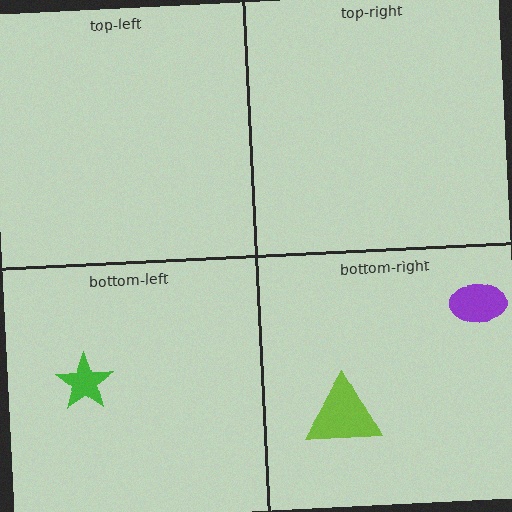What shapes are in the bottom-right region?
The purple ellipse, the lime triangle.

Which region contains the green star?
The bottom-left region.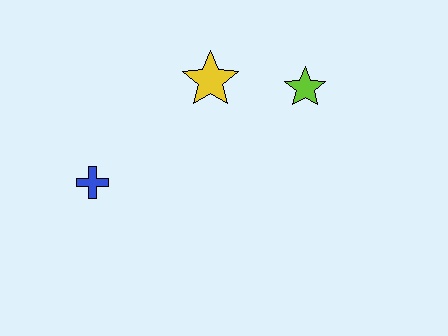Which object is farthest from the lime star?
The blue cross is farthest from the lime star.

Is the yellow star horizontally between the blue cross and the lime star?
Yes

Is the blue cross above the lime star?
No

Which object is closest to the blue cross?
The yellow star is closest to the blue cross.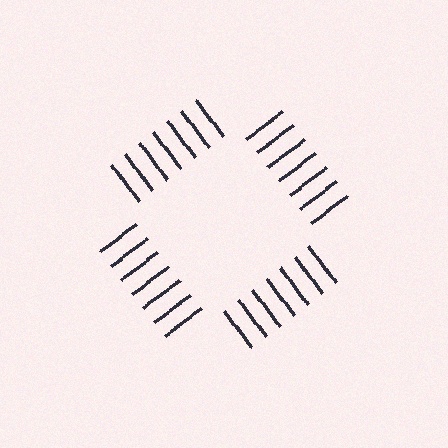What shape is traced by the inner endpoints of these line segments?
An illusory square — the line segments terminate on its edges but no continuous stroke is drawn.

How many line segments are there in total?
28 — 7 along each of the 4 edges.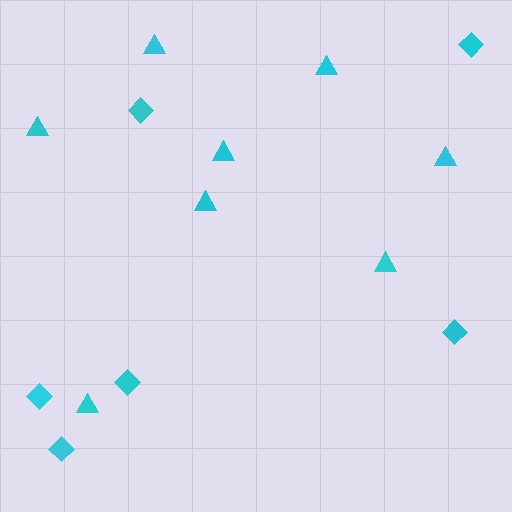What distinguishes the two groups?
There are 2 groups: one group of triangles (8) and one group of diamonds (6).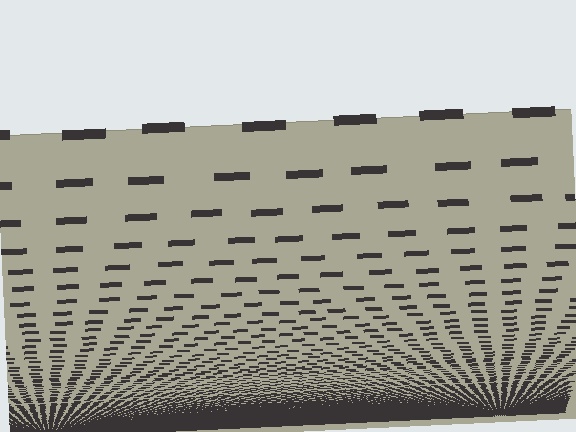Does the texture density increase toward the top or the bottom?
Density increases toward the bottom.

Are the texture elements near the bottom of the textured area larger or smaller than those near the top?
Smaller. The gradient is inverted — elements near the bottom are smaller and denser.